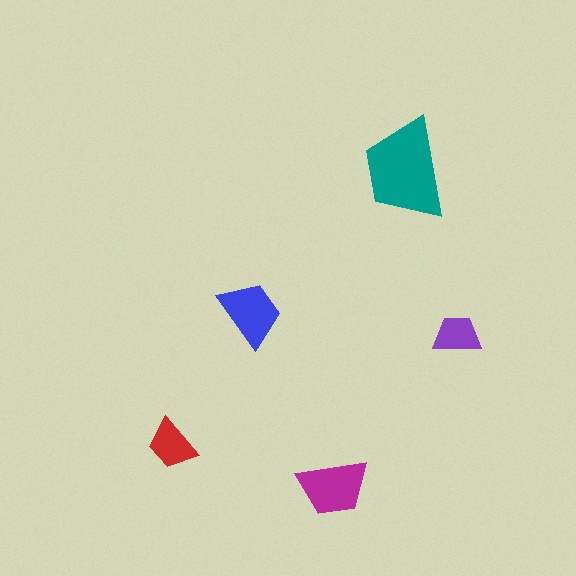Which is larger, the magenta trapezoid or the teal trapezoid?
The teal one.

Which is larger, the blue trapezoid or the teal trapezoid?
The teal one.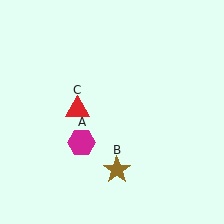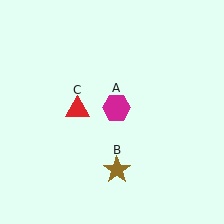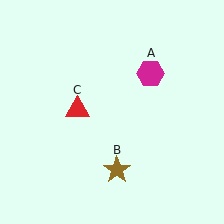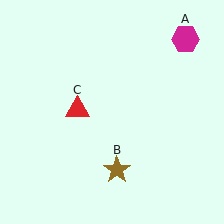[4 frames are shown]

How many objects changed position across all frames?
1 object changed position: magenta hexagon (object A).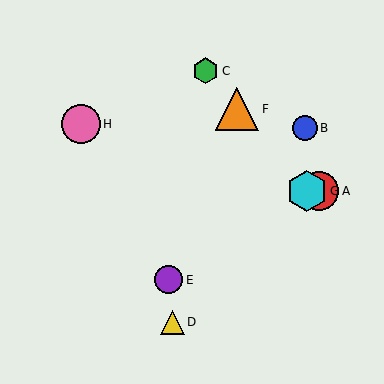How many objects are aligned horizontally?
2 objects (A, G) are aligned horizontally.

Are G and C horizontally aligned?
No, G is at y≈191 and C is at y≈71.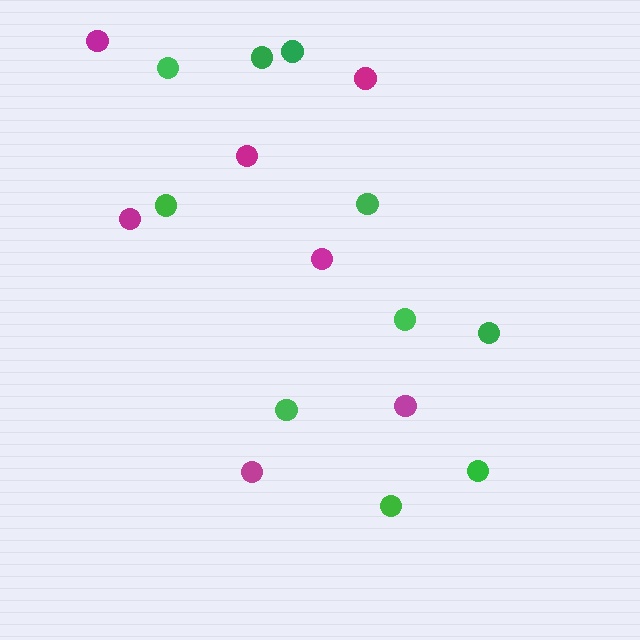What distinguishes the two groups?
There are 2 groups: one group of green circles (10) and one group of magenta circles (7).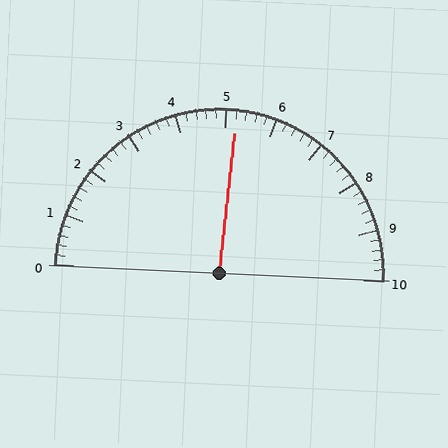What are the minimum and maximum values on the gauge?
The gauge ranges from 0 to 10.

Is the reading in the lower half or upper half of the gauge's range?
The reading is in the upper half of the range (0 to 10).